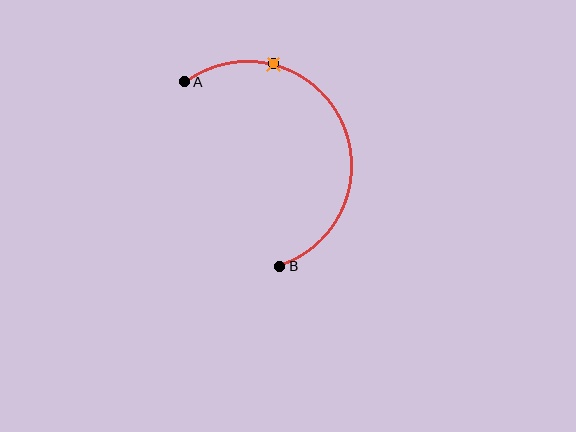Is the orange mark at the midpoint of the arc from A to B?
No. The orange mark lies on the arc but is closer to endpoint A. The arc midpoint would be at the point on the curve equidistant along the arc from both A and B.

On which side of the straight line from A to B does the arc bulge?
The arc bulges to the right of the straight line connecting A and B.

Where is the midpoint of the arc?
The arc midpoint is the point on the curve farthest from the straight line joining A and B. It sits to the right of that line.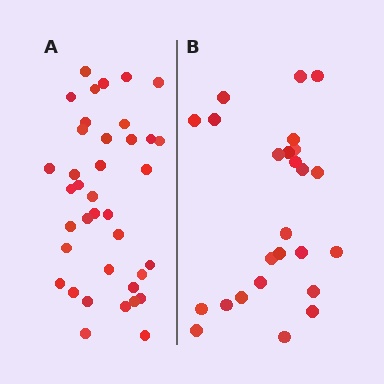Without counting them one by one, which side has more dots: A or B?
Region A (the left region) has more dots.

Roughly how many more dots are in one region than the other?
Region A has approximately 15 more dots than region B.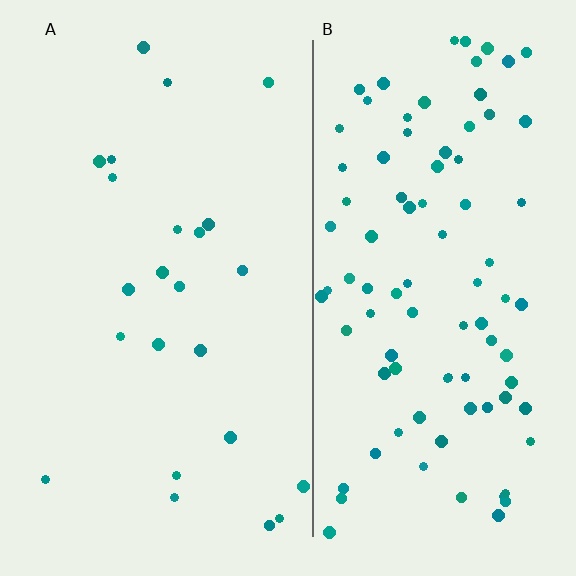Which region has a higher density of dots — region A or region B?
B (the right).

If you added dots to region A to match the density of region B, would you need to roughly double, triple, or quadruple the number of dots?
Approximately quadruple.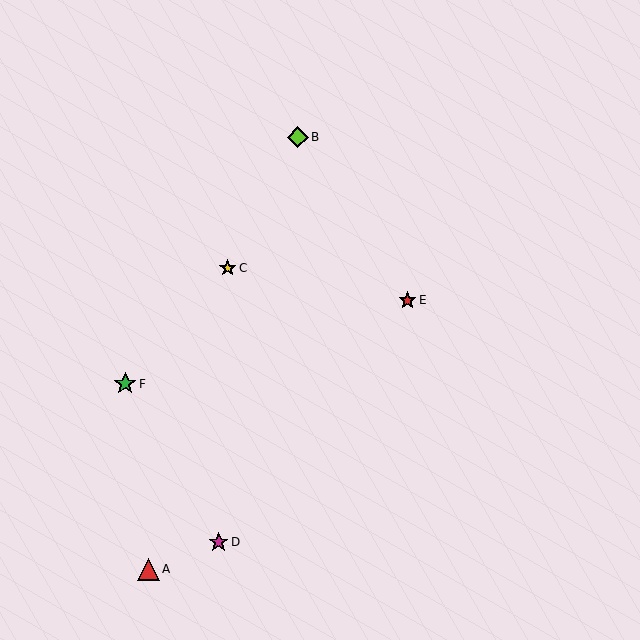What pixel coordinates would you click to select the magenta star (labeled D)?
Click at (219, 542) to select the magenta star D.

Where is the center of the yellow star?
The center of the yellow star is at (228, 268).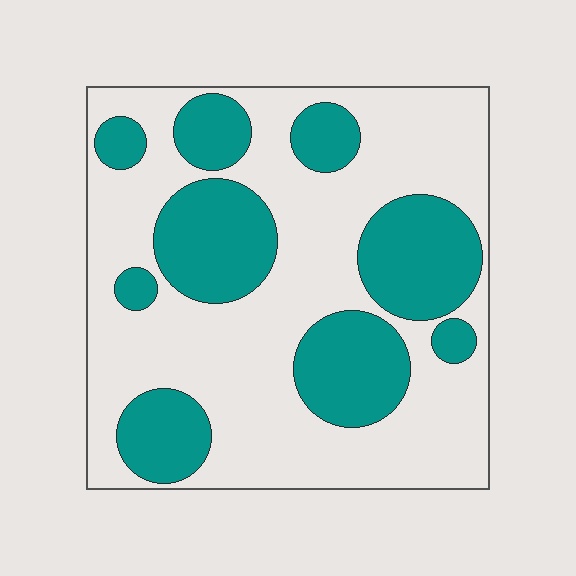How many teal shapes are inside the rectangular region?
9.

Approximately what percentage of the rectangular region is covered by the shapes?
Approximately 35%.